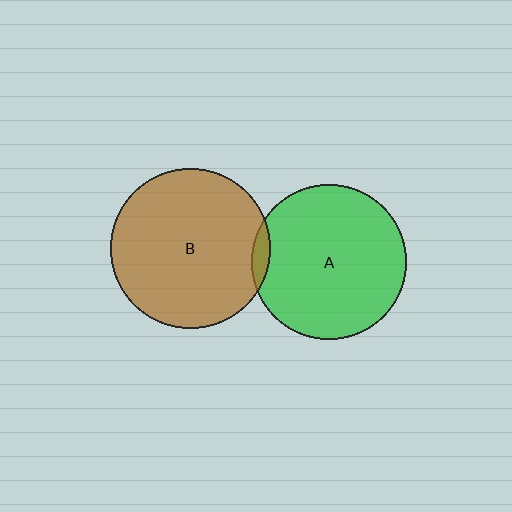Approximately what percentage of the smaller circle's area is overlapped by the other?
Approximately 5%.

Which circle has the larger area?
Circle B (brown).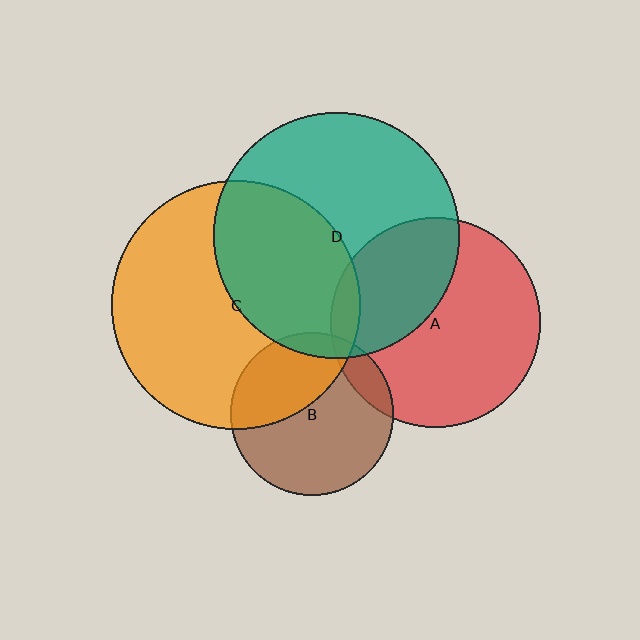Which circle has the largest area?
Circle C (orange).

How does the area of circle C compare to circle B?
Approximately 2.3 times.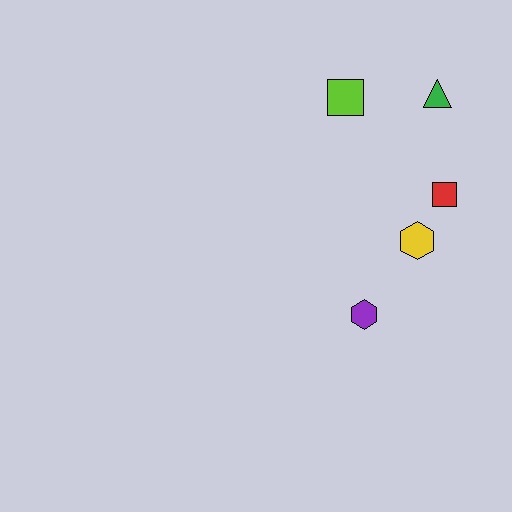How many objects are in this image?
There are 5 objects.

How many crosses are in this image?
There are no crosses.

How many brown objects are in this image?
There are no brown objects.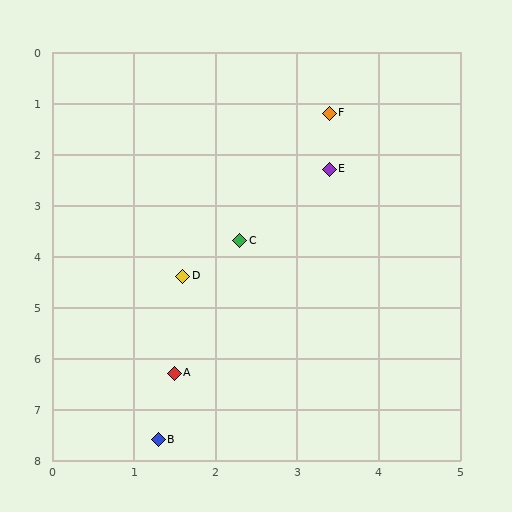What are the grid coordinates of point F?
Point F is at approximately (3.4, 1.2).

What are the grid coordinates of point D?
Point D is at approximately (1.6, 4.4).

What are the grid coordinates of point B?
Point B is at approximately (1.3, 7.6).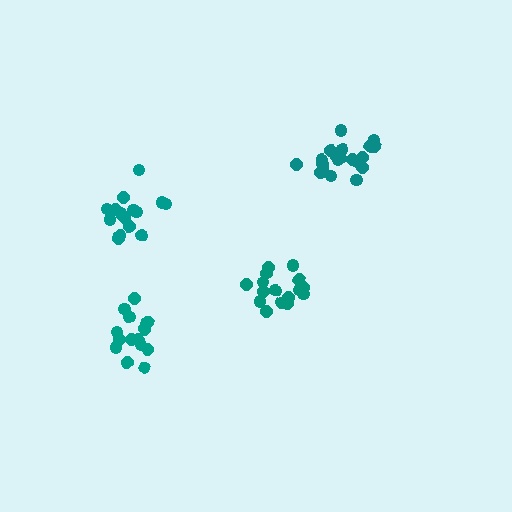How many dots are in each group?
Group 1: 16 dots, Group 2: 16 dots, Group 3: 20 dots, Group 4: 15 dots (67 total).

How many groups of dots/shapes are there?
There are 4 groups.